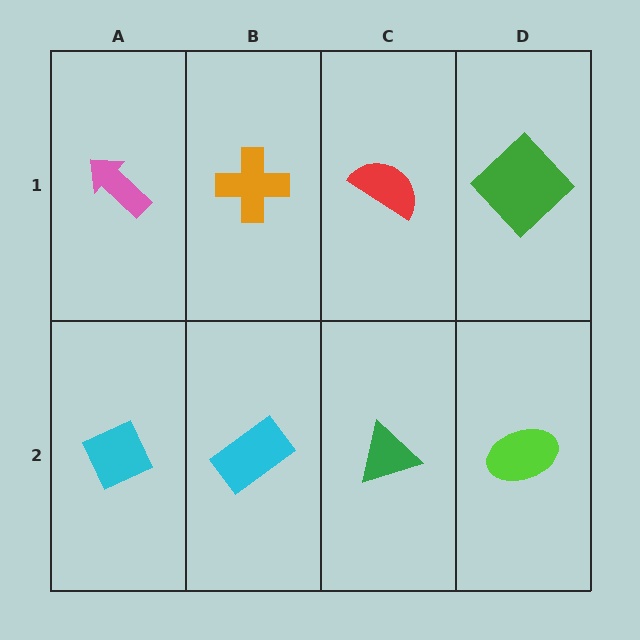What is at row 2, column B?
A cyan rectangle.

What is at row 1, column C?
A red semicircle.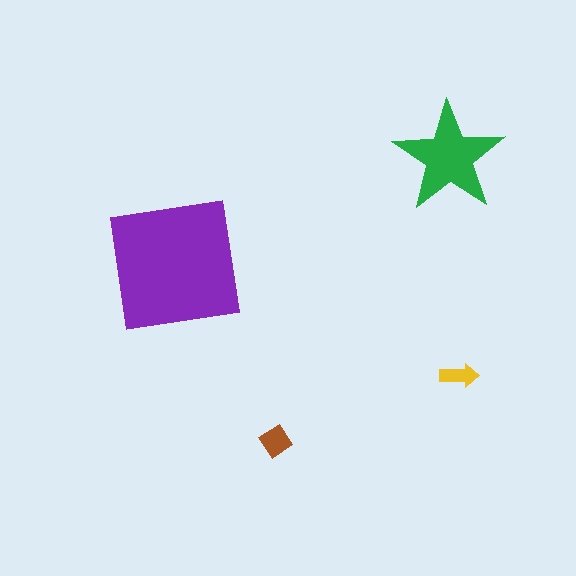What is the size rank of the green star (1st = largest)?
2nd.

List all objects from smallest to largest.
The yellow arrow, the brown diamond, the green star, the purple square.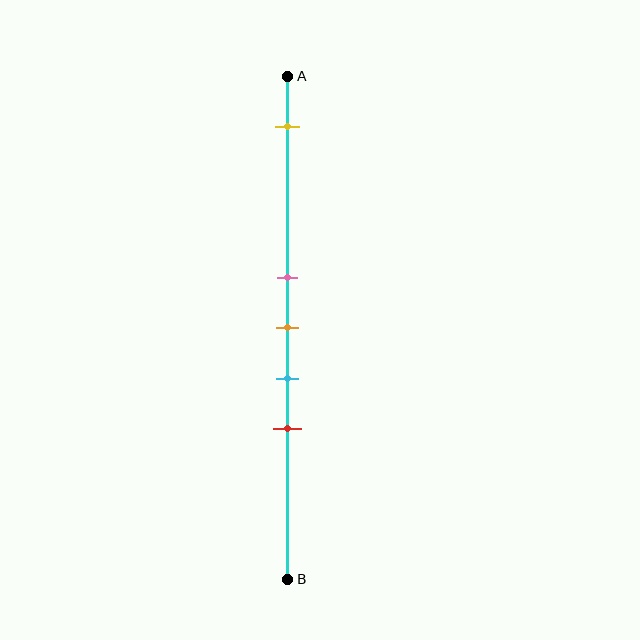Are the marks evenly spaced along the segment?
No, the marks are not evenly spaced.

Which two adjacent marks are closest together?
The pink and orange marks are the closest adjacent pair.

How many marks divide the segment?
There are 5 marks dividing the segment.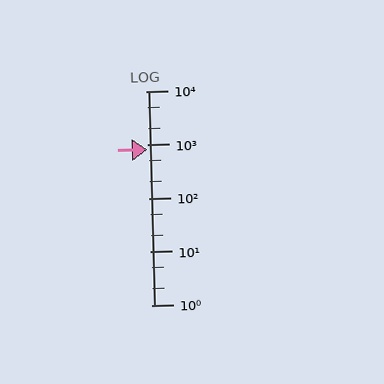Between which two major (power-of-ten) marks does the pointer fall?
The pointer is between 100 and 1000.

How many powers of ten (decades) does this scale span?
The scale spans 4 decades, from 1 to 10000.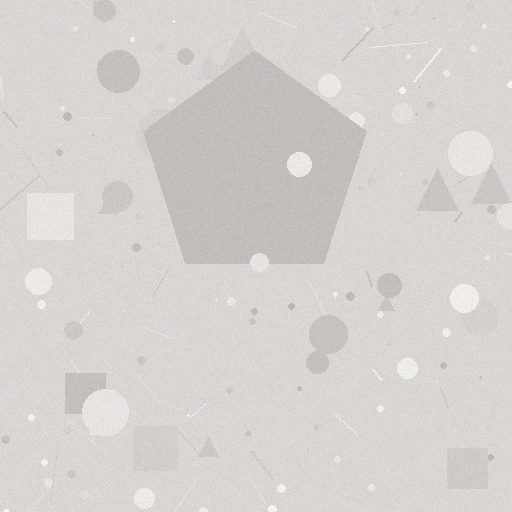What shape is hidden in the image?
A pentagon is hidden in the image.